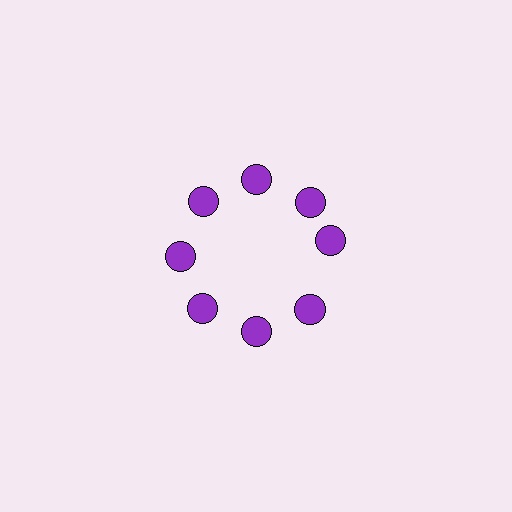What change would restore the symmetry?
The symmetry would be restored by rotating it back into even spacing with its neighbors so that all 8 circles sit at equal angles and equal distance from the center.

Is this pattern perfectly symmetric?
No. The 8 purple circles are arranged in a ring, but one element near the 3 o'clock position is rotated out of alignment along the ring, breaking the 8-fold rotational symmetry.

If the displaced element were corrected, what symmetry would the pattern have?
It would have 8-fold rotational symmetry — the pattern would map onto itself every 45 degrees.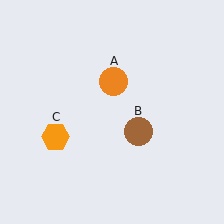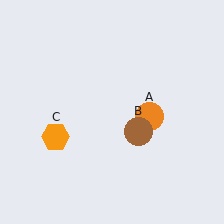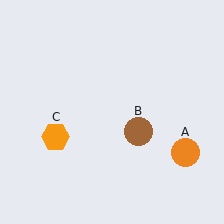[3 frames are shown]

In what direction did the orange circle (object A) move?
The orange circle (object A) moved down and to the right.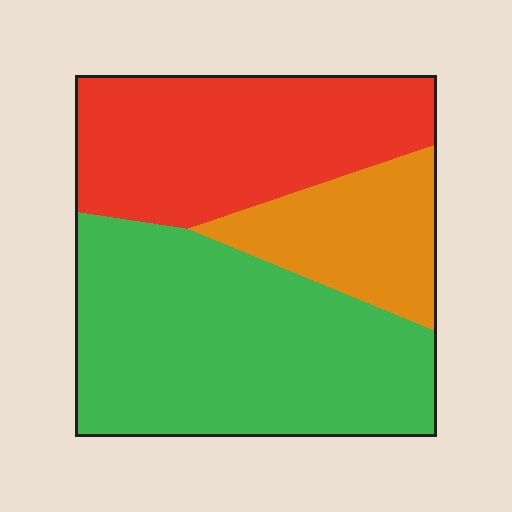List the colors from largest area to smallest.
From largest to smallest: green, red, orange.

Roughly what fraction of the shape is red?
Red covers about 35% of the shape.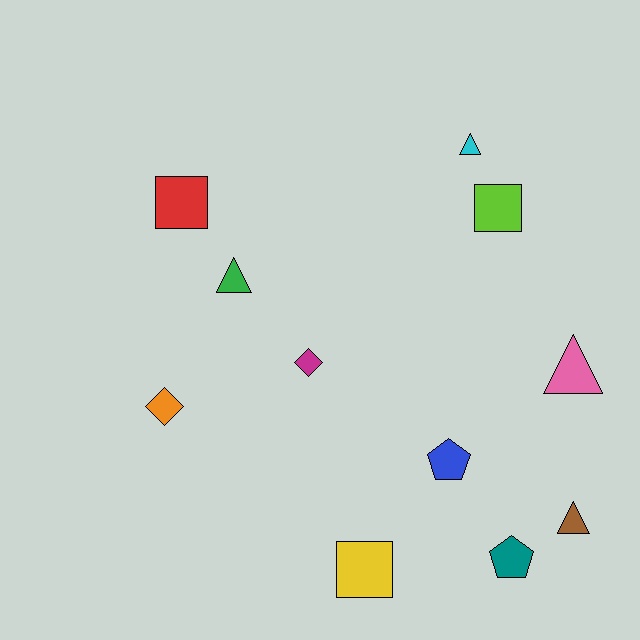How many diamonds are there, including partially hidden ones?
There are 2 diamonds.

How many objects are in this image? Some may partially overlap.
There are 11 objects.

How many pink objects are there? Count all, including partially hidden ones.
There is 1 pink object.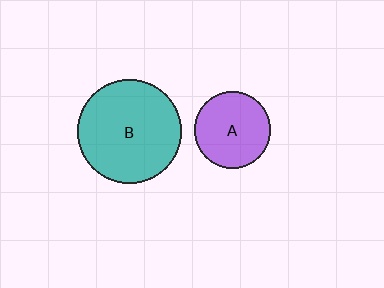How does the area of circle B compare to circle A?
Approximately 1.9 times.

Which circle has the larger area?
Circle B (teal).